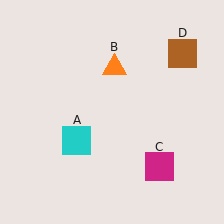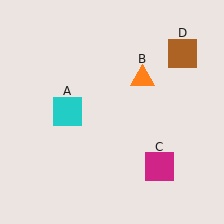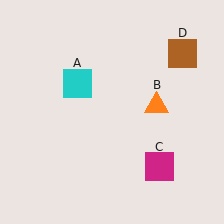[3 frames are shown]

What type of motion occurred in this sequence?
The cyan square (object A), orange triangle (object B) rotated clockwise around the center of the scene.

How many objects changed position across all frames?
2 objects changed position: cyan square (object A), orange triangle (object B).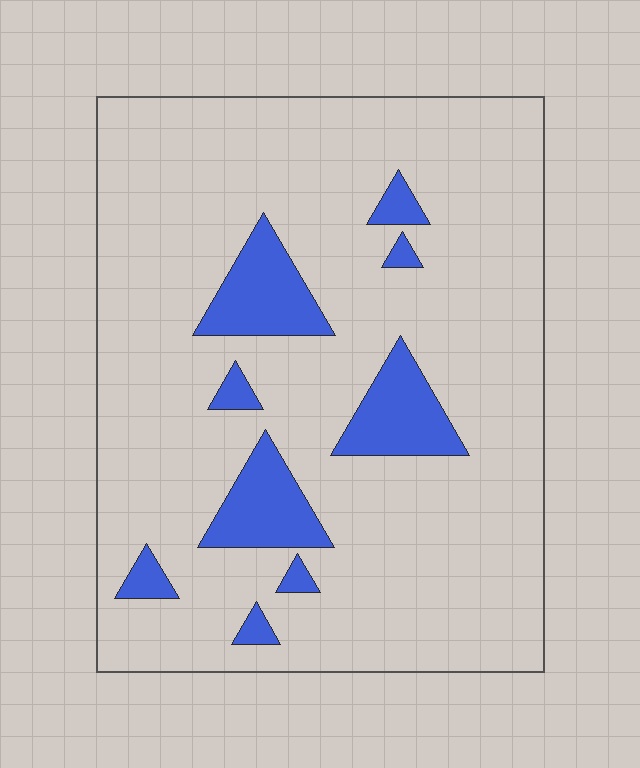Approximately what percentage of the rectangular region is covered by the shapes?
Approximately 15%.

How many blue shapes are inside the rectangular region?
9.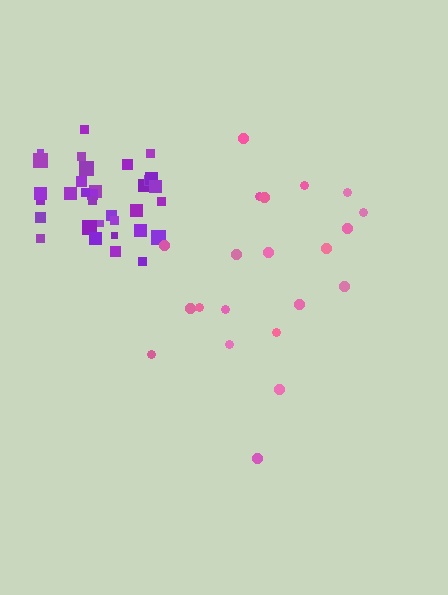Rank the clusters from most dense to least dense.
purple, pink.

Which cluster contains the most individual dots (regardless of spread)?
Purple (33).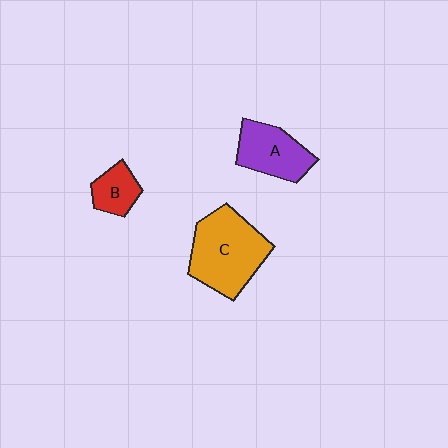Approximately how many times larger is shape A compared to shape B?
Approximately 1.7 times.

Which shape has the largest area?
Shape C (orange).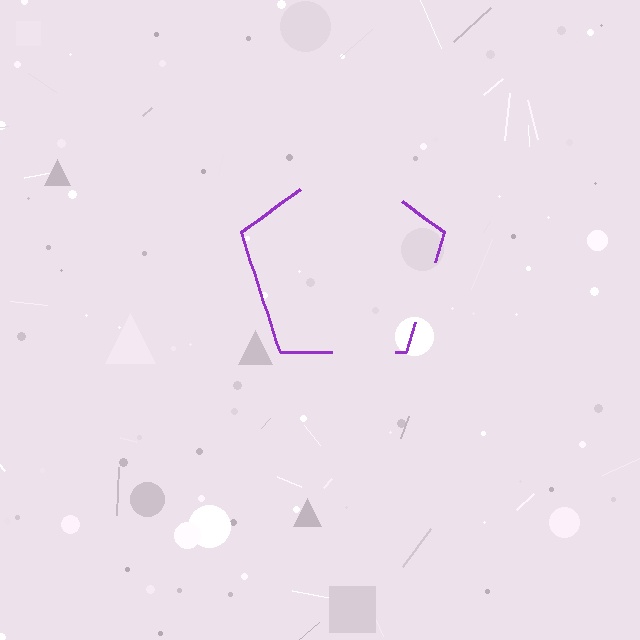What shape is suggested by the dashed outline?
The dashed outline suggests a pentagon.